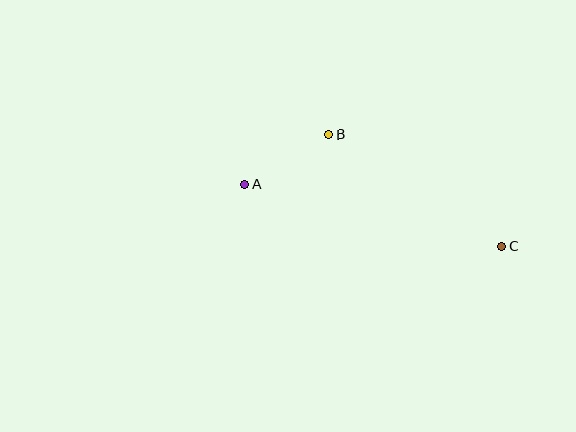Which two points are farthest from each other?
Points A and C are farthest from each other.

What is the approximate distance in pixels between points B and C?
The distance between B and C is approximately 206 pixels.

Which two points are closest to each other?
Points A and B are closest to each other.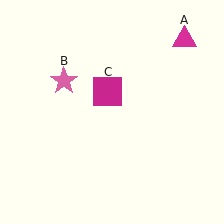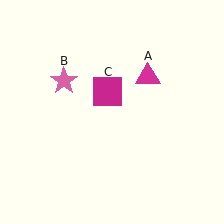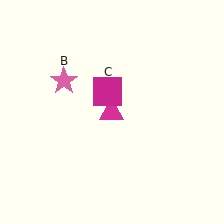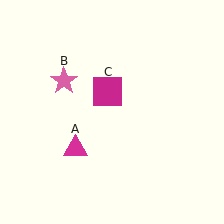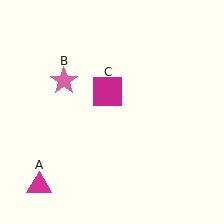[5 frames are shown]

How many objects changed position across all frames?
1 object changed position: magenta triangle (object A).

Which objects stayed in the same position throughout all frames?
Pink star (object B) and magenta square (object C) remained stationary.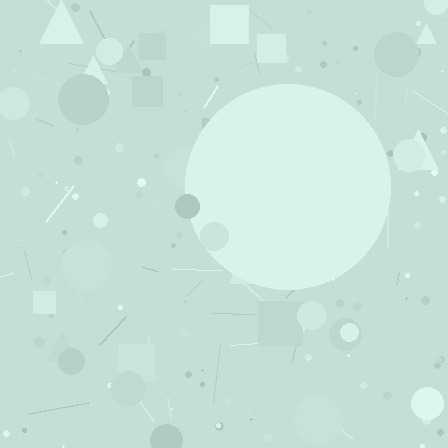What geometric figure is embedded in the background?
A circle is embedded in the background.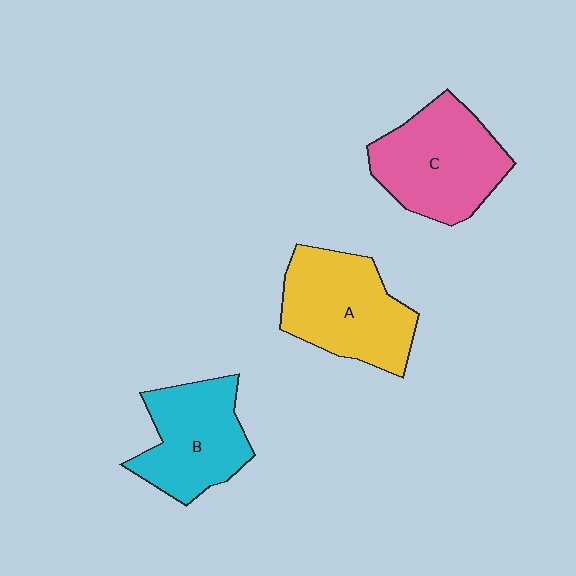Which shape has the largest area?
Shape C (pink).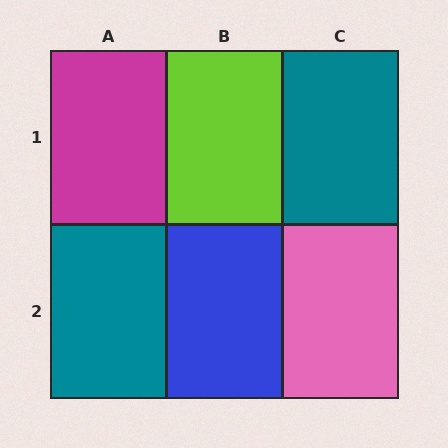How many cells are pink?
1 cell is pink.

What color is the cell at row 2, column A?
Teal.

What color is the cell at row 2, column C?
Pink.